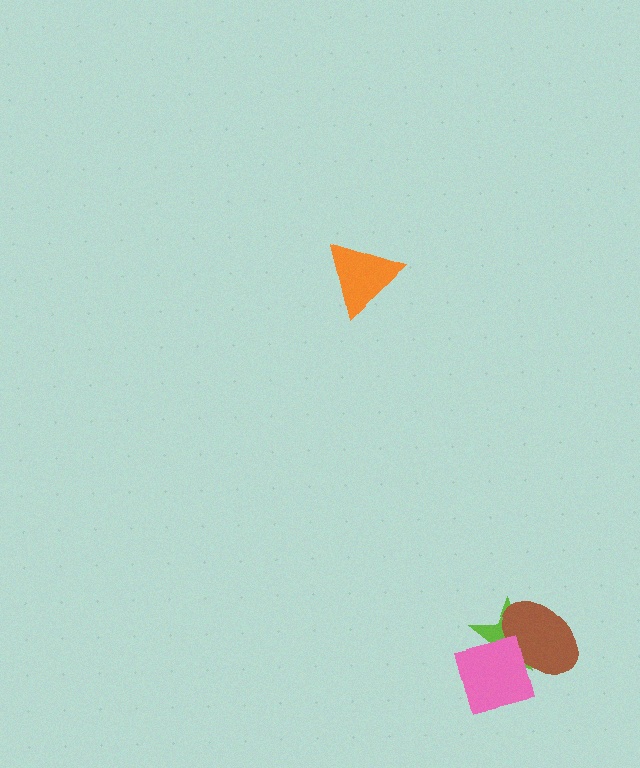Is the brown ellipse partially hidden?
Yes, it is partially covered by another shape.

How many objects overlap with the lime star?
2 objects overlap with the lime star.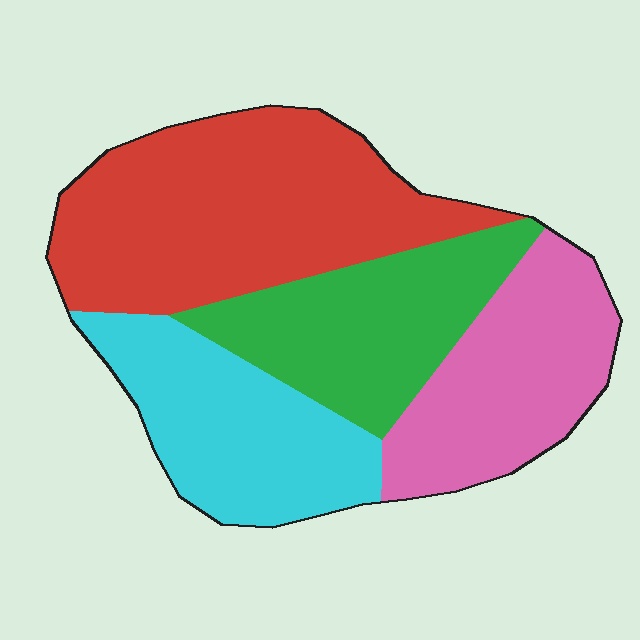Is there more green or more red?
Red.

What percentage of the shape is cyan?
Cyan takes up about one fifth (1/5) of the shape.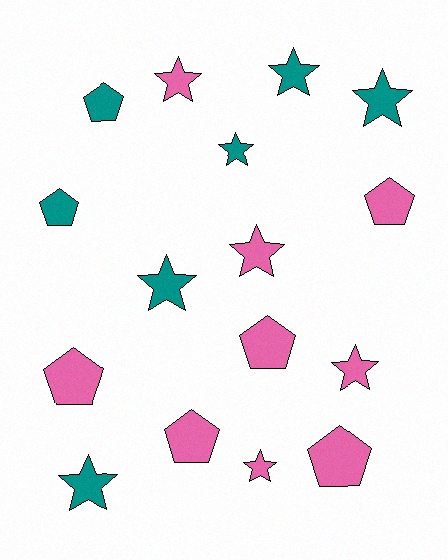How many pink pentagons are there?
There are 5 pink pentagons.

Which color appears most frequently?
Pink, with 9 objects.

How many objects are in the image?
There are 16 objects.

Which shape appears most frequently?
Star, with 9 objects.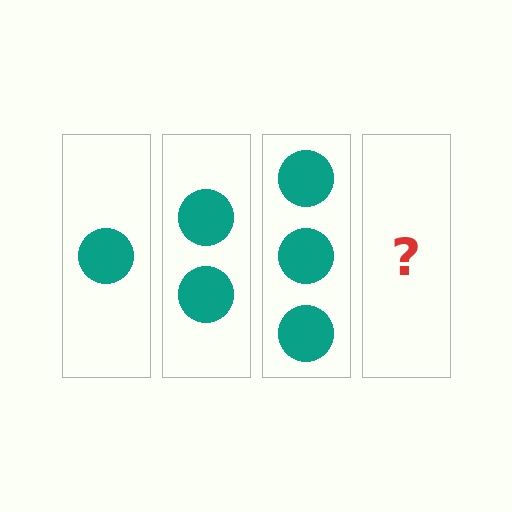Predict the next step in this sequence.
The next step is 4 circles.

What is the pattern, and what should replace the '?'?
The pattern is that each step adds one more circle. The '?' should be 4 circles.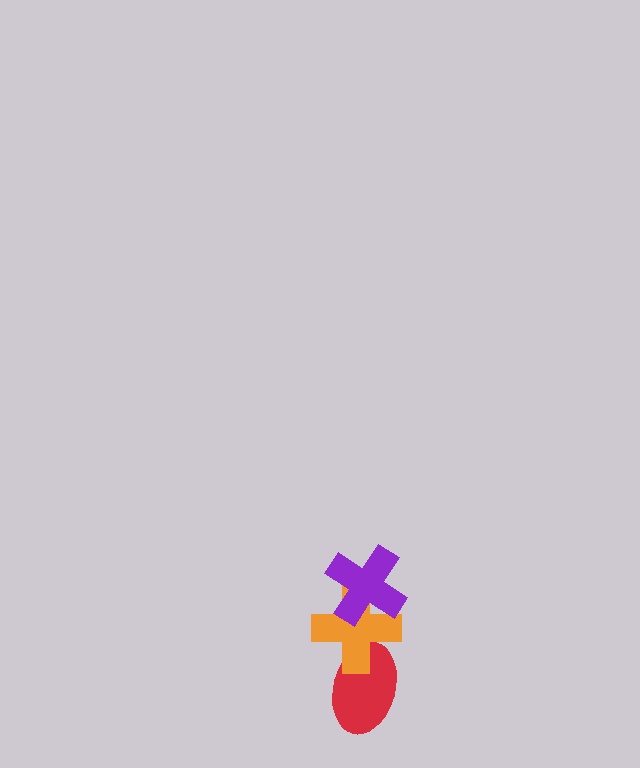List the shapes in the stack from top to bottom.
From top to bottom: the purple cross, the orange cross, the red ellipse.